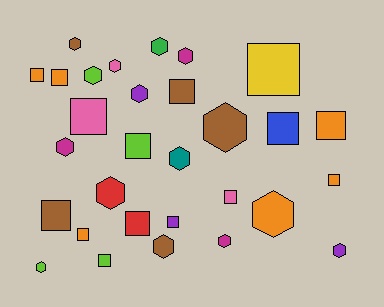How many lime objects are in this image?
There are 4 lime objects.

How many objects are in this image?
There are 30 objects.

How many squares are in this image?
There are 15 squares.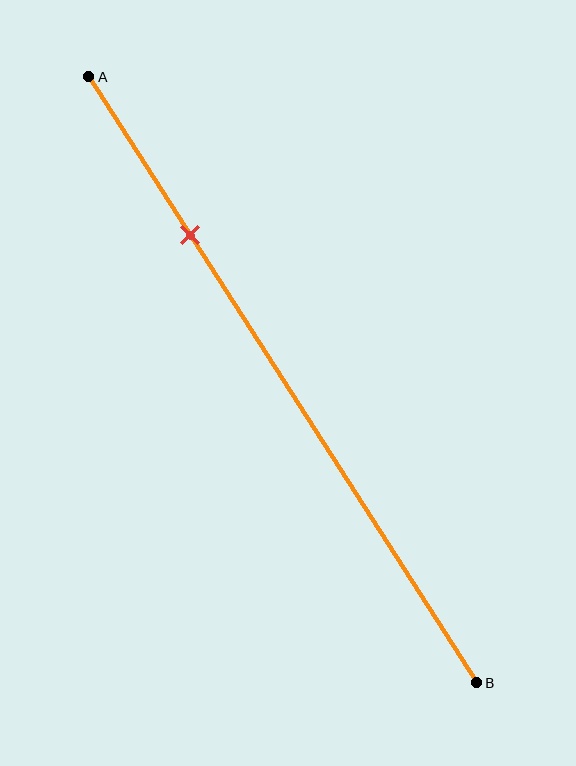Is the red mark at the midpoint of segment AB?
No, the mark is at about 25% from A, not at the 50% midpoint.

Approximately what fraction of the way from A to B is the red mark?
The red mark is approximately 25% of the way from A to B.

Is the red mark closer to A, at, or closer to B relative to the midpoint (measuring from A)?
The red mark is closer to point A than the midpoint of segment AB.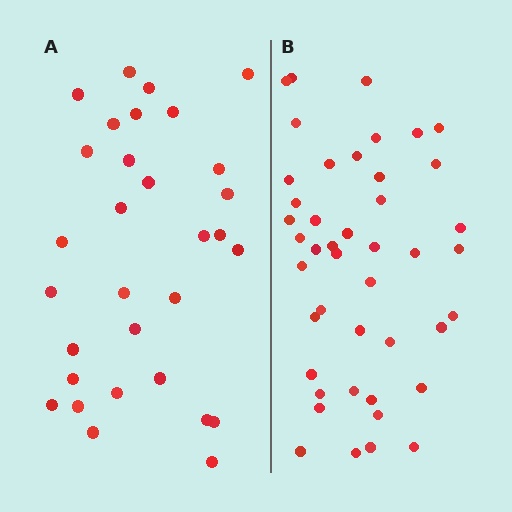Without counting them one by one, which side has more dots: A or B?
Region B (the right region) has more dots.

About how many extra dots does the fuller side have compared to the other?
Region B has approximately 15 more dots than region A.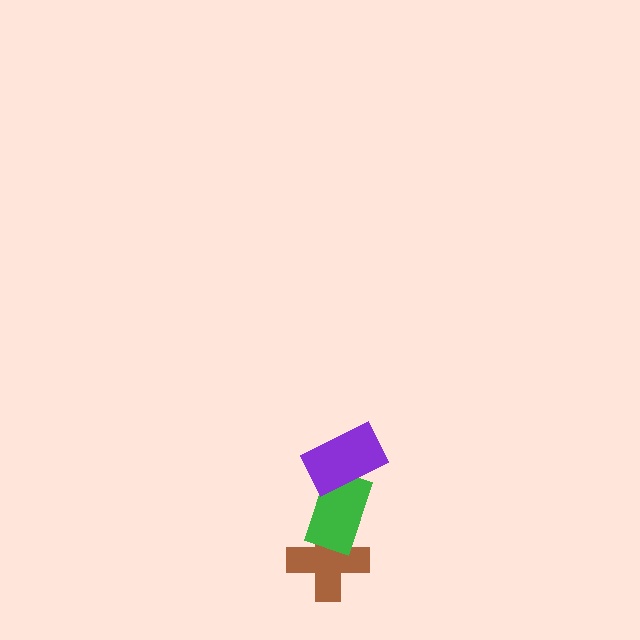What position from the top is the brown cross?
The brown cross is 3rd from the top.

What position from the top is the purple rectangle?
The purple rectangle is 1st from the top.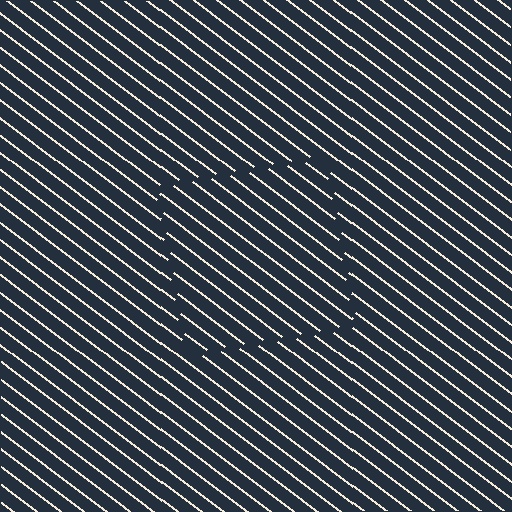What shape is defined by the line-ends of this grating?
An illusory square. The interior of the shape contains the same grating, shifted by half a period — the contour is defined by the phase discontinuity where line-ends from the inner and outer gratings abut.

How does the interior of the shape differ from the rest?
The interior of the shape contains the same grating, shifted by half a period — the contour is defined by the phase discontinuity where line-ends from the inner and outer gratings abut.